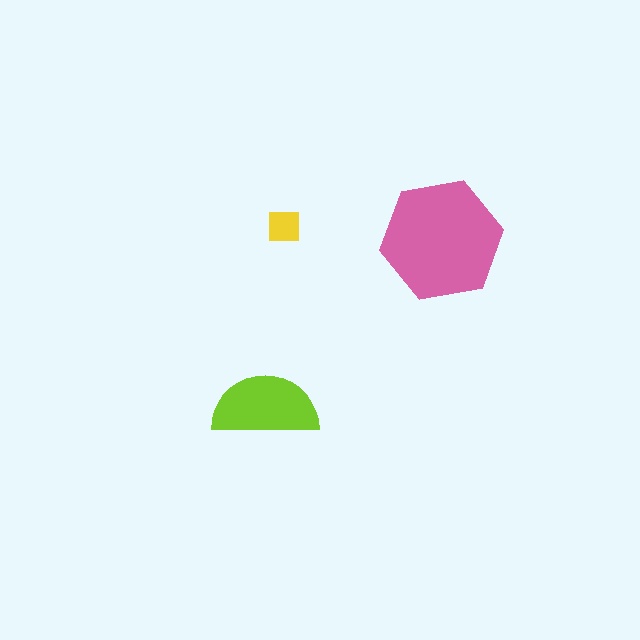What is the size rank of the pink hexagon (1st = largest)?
1st.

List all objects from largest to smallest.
The pink hexagon, the lime semicircle, the yellow square.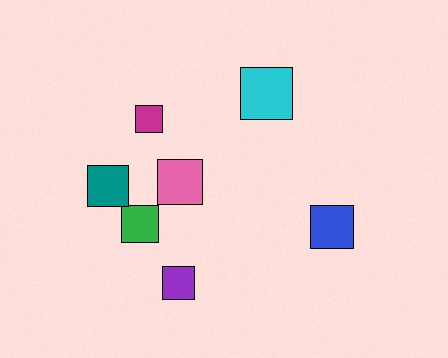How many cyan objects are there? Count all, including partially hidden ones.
There is 1 cyan object.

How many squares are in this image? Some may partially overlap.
There are 7 squares.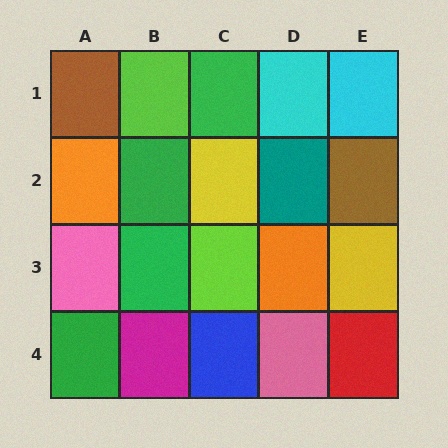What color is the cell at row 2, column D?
Teal.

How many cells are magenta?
1 cell is magenta.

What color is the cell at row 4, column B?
Magenta.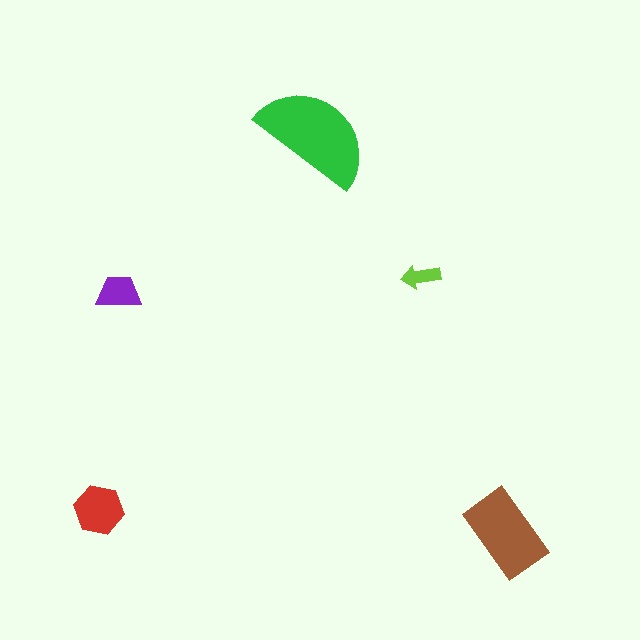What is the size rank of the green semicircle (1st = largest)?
1st.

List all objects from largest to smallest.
The green semicircle, the brown rectangle, the red hexagon, the purple trapezoid, the lime arrow.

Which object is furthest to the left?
The red hexagon is leftmost.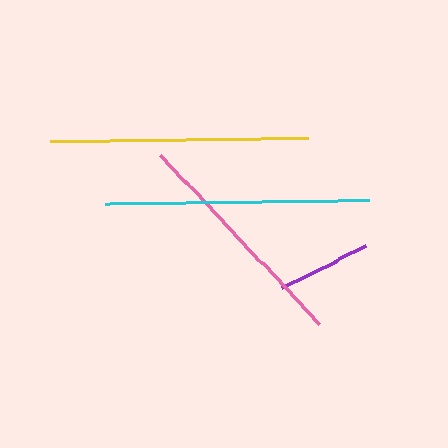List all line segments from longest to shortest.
From longest to shortest: cyan, yellow, pink, purple.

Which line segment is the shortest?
The purple line is the shortest at approximately 94 pixels.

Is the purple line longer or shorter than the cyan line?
The cyan line is longer than the purple line.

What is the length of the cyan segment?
The cyan segment is approximately 265 pixels long.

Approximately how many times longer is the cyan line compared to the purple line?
The cyan line is approximately 2.8 times the length of the purple line.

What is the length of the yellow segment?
The yellow segment is approximately 258 pixels long.